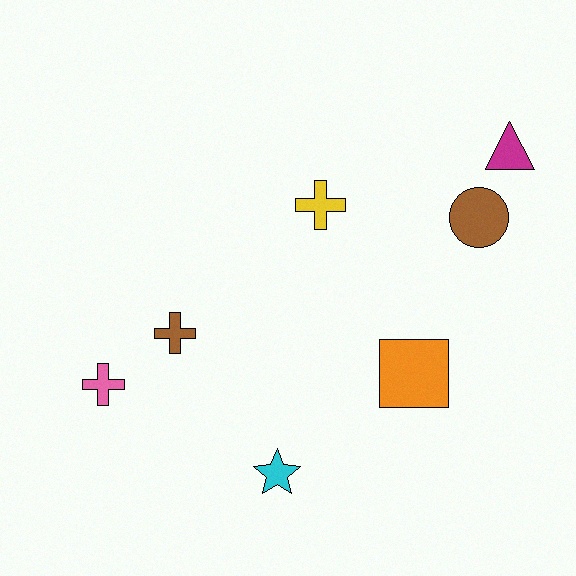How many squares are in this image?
There is 1 square.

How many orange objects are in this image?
There is 1 orange object.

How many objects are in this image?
There are 7 objects.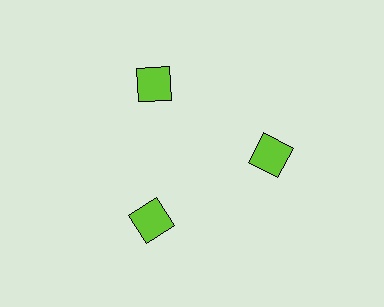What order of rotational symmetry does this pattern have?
This pattern has 3-fold rotational symmetry.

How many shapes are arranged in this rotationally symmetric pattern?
There are 3 shapes, arranged in 3 groups of 1.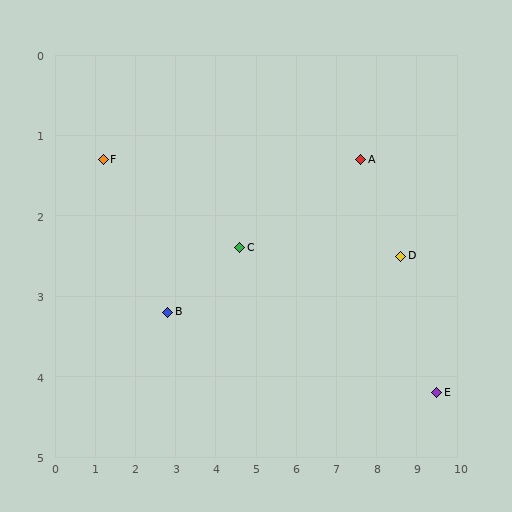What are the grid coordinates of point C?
Point C is at approximately (4.6, 2.4).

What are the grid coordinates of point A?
Point A is at approximately (7.6, 1.3).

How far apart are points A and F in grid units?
Points A and F are about 6.4 grid units apart.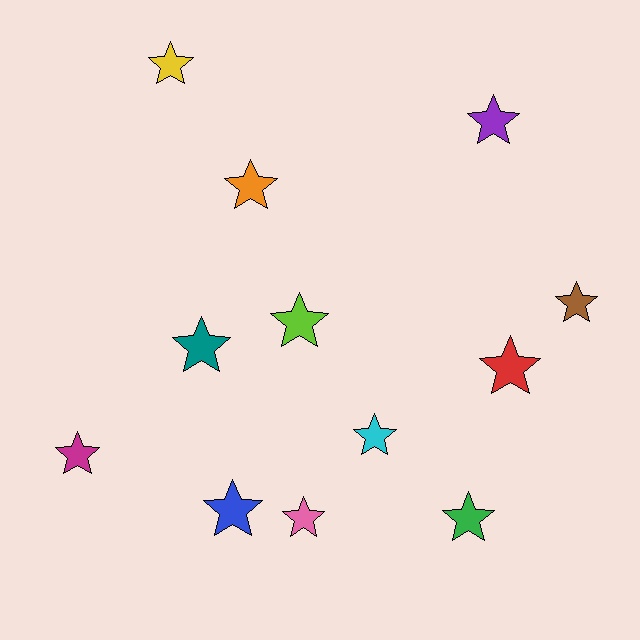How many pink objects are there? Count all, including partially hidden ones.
There is 1 pink object.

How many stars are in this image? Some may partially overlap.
There are 12 stars.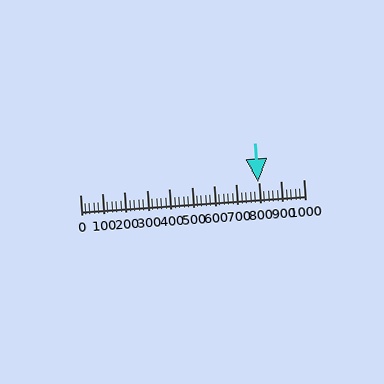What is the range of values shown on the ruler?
The ruler shows values from 0 to 1000.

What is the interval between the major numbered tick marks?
The major tick marks are spaced 100 units apart.